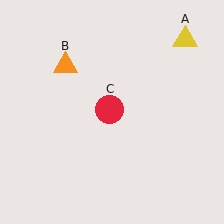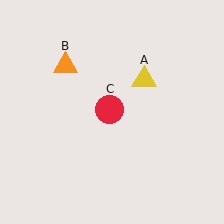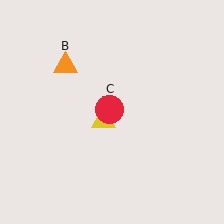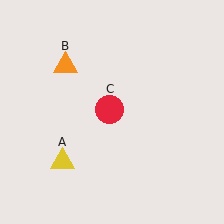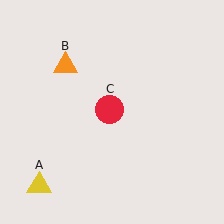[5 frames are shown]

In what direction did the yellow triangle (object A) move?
The yellow triangle (object A) moved down and to the left.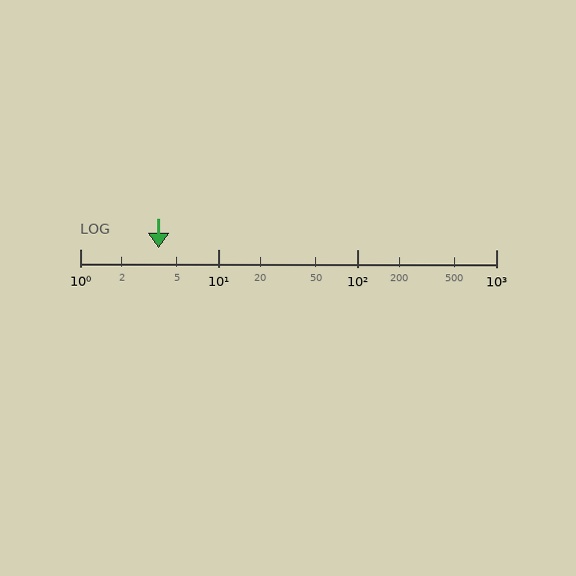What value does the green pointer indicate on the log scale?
The pointer indicates approximately 3.7.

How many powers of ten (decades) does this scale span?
The scale spans 3 decades, from 1 to 1000.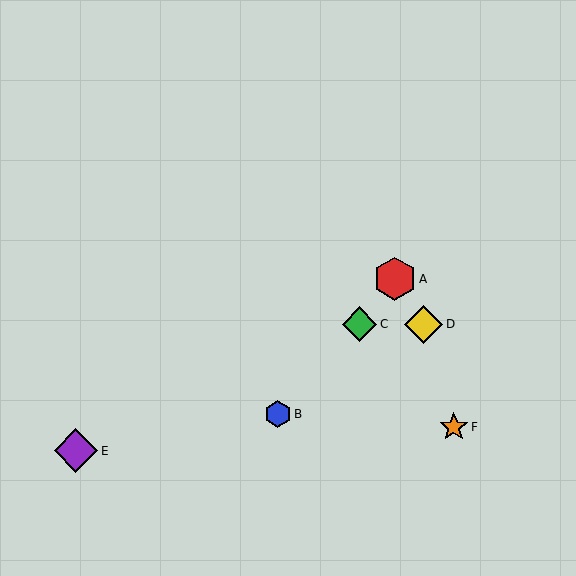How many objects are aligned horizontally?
2 objects (C, D) are aligned horizontally.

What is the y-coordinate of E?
Object E is at y≈451.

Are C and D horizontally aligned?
Yes, both are at y≈324.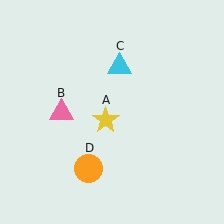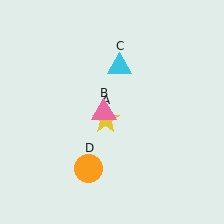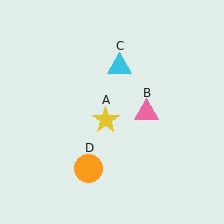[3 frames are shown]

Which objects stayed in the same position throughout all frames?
Yellow star (object A) and cyan triangle (object C) and orange circle (object D) remained stationary.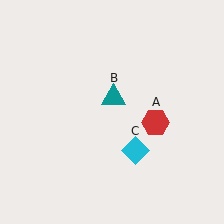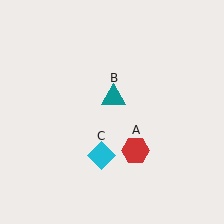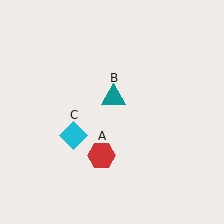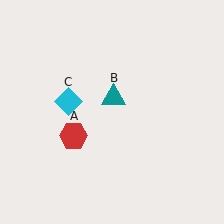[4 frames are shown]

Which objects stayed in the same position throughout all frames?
Teal triangle (object B) remained stationary.